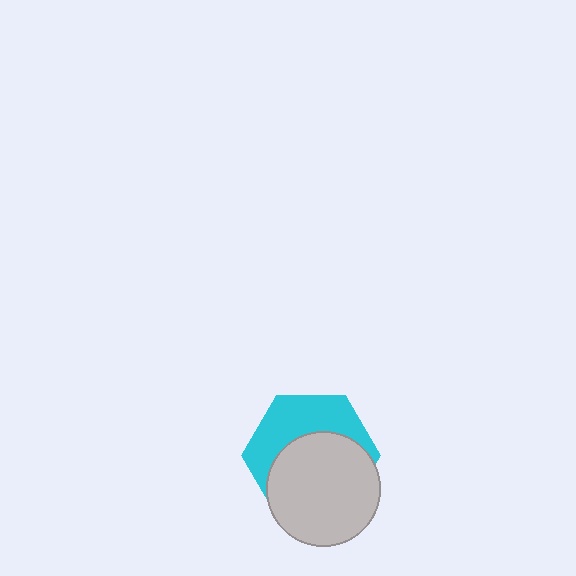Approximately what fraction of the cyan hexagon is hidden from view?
Roughly 57% of the cyan hexagon is hidden behind the light gray circle.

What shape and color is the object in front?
The object in front is a light gray circle.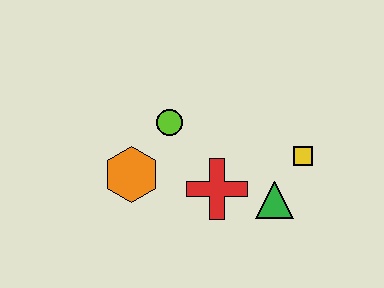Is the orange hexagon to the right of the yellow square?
No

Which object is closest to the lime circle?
The orange hexagon is closest to the lime circle.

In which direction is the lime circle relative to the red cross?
The lime circle is above the red cross.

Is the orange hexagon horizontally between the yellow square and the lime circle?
No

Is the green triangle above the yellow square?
No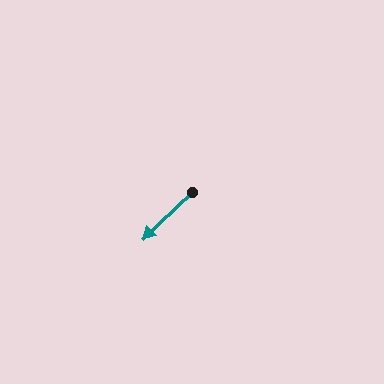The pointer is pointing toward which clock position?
Roughly 8 o'clock.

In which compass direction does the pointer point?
Southwest.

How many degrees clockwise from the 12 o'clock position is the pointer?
Approximately 226 degrees.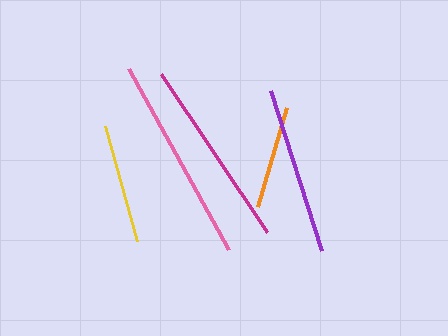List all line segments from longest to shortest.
From longest to shortest: pink, magenta, purple, yellow, orange.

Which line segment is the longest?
The pink line is the longest at approximately 207 pixels.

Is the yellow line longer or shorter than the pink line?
The pink line is longer than the yellow line.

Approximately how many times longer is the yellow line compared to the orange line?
The yellow line is approximately 1.2 times the length of the orange line.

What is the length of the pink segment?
The pink segment is approximately 207 pixels long.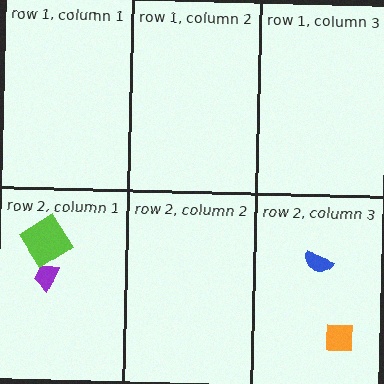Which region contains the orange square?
The row 2, column 3 region.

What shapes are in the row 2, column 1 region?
The purple trapezoid, the lime diamond.